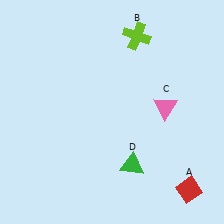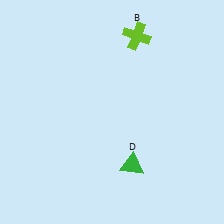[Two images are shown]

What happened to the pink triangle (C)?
The pink triangle (C) was removed in Image 2. It was in the top-right area of Image 1.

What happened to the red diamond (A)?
The red diamond (A) was removed in Image 2. It was in the bottom-right area of Image 1.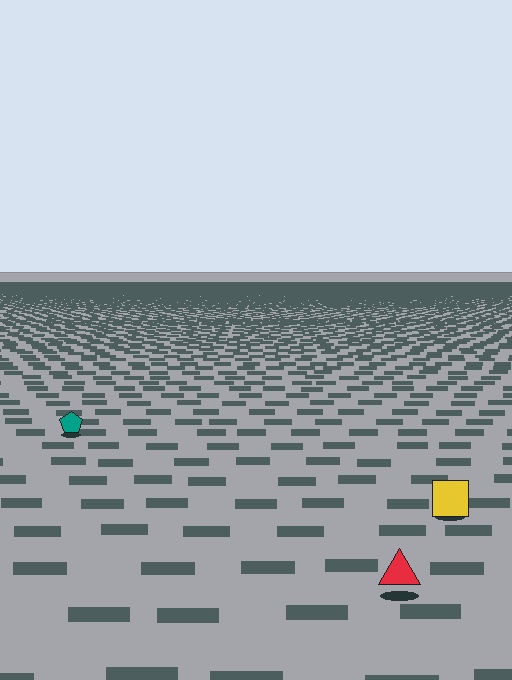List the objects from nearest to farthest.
From nearest to farthest: the red triangle, the yellow square, the teal pentagon.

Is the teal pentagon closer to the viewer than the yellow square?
No. The yellow square is closer — you can tell from the texture gradient: the ground texture is coarser near it.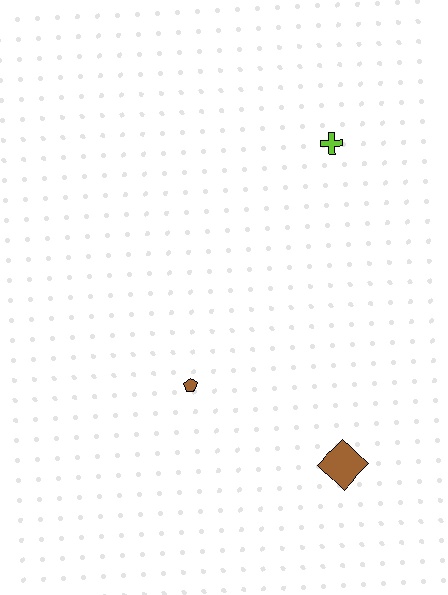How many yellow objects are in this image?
There are no yellow objects.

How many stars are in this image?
There are no stars.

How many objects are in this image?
There are 3 objects.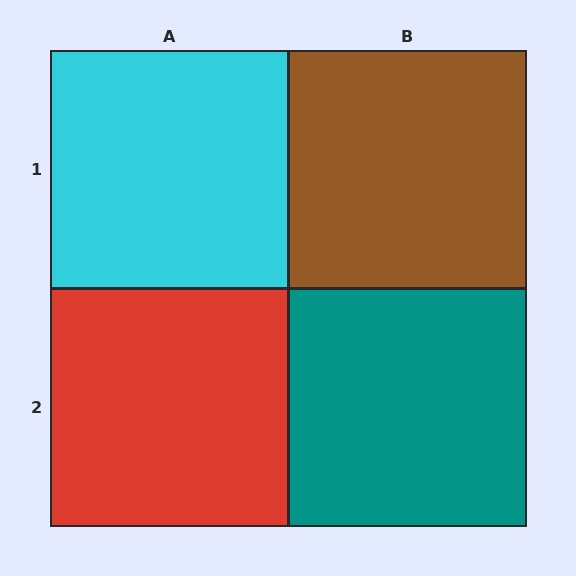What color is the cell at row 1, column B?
Brown.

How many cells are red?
1 cell is red.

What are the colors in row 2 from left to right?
Red, teal.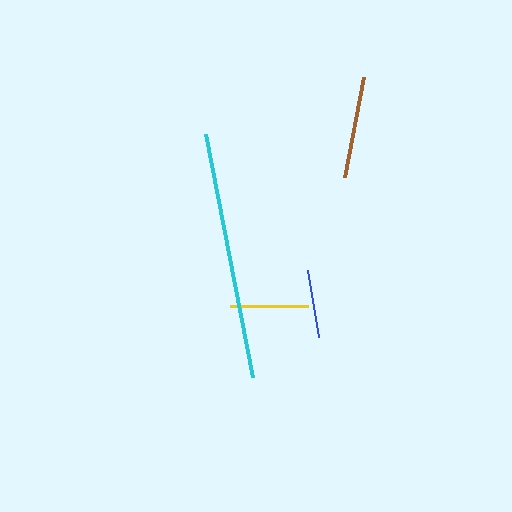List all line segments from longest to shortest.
From longest to shortest: cyan, brown, yellow, blue.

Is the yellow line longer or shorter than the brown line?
The brown line is longer than the yellow line.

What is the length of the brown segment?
The brown segment is approximately 102 pixels long.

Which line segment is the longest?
The cyan line is the longest at approximately 247 pixels.